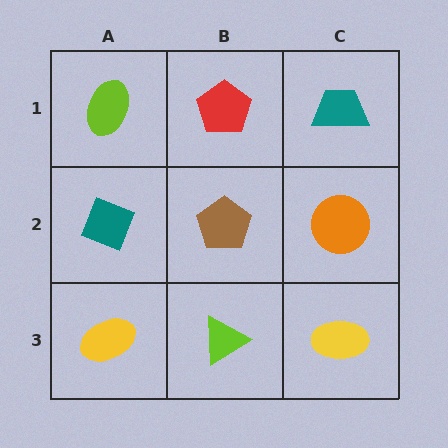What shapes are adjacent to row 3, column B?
A brown pentagon (row 2, column B), a yellow ellipse (row 3, column A), a yellow ellipse (row 3, column C).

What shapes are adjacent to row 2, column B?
A red pentagon (row 1, column B), a lime triangle (row 3, column B), a teal diamond (row 2, column A), an orange circle (row 2, column C).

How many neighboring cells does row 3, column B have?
3.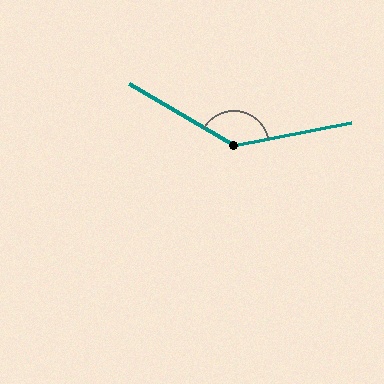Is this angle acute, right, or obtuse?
It is obtuse.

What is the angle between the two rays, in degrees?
Approximately 138 degrees.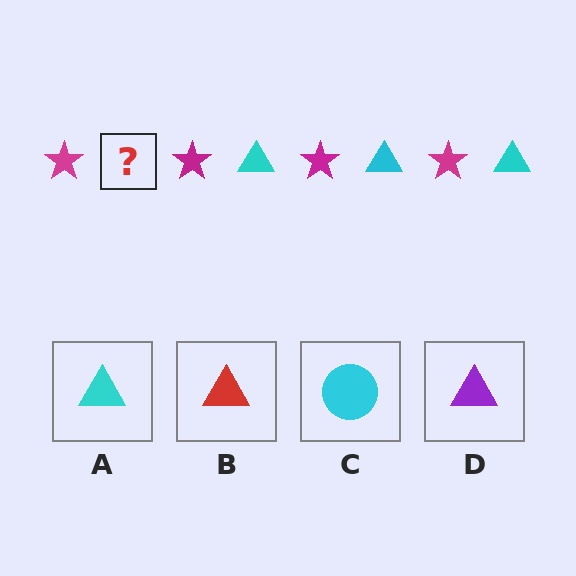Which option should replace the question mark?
Option A.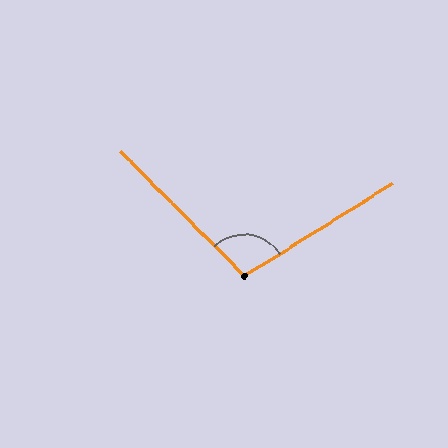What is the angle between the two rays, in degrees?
Approximately 103 degrees.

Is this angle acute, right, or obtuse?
It is obtuse.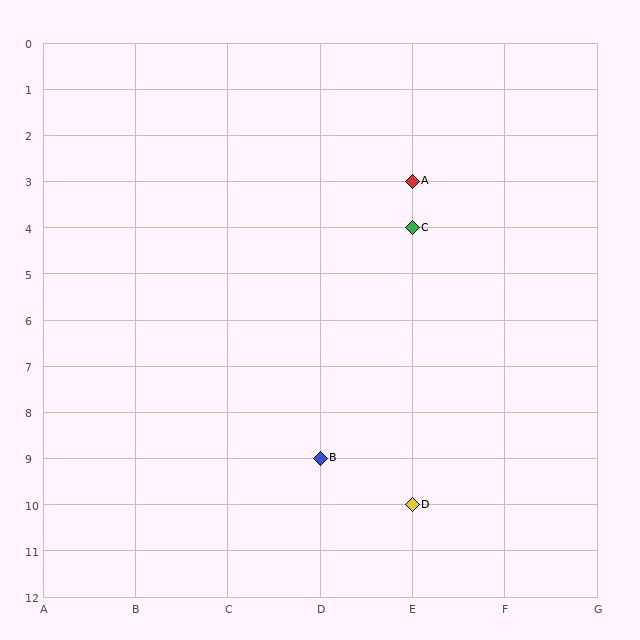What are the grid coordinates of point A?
Point A is at grid coordinates (E, 3).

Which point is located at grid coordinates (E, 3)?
Point A is at (E, 3).